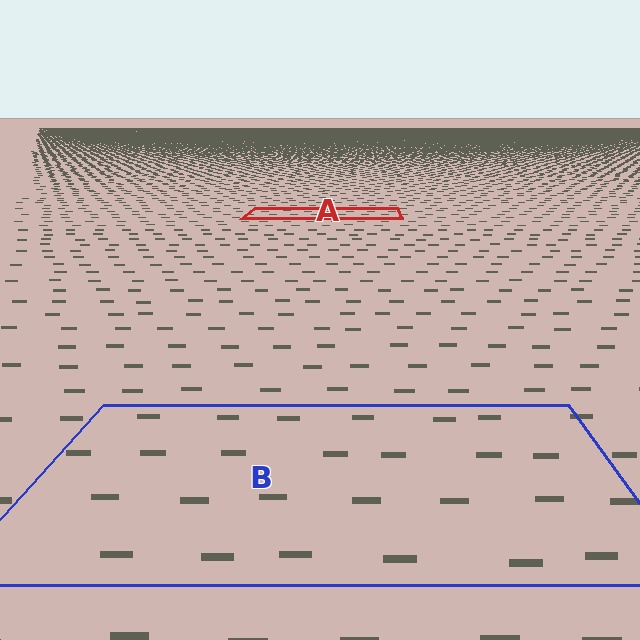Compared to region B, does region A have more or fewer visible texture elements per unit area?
Region A has more texture elements per unit area — they are packed more densely because it is farther away.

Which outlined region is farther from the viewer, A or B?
Region A is farther from the viewer — the texture elements inside it appear smaller and more densely packed.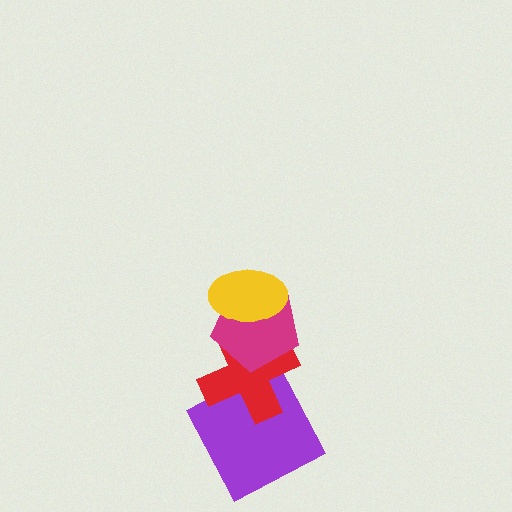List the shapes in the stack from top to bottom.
From top to bottom: the yellow ellipse, the magenta pentagon, the red cross, the purple square.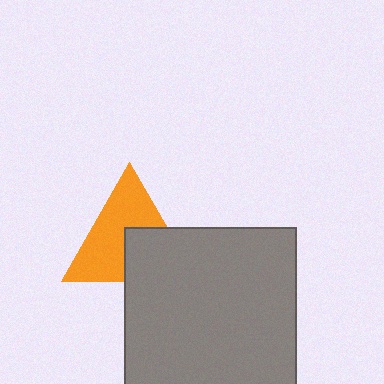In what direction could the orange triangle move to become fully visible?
The orange triangle could move up. That would shift it out from behind the gray square entirely.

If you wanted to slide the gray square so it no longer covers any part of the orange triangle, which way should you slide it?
Slide it down — that is the most direct way to separate the two shapes.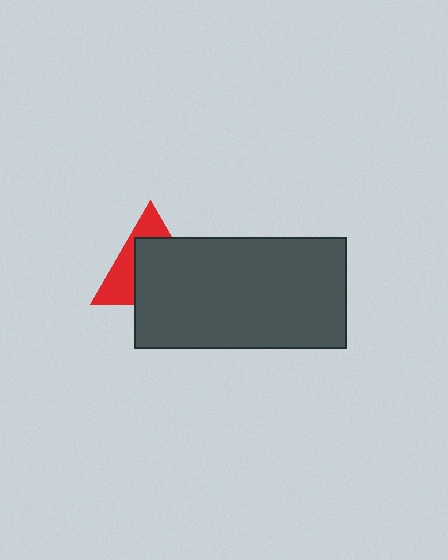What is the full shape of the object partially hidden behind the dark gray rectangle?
The partially hidden object is a red triangle.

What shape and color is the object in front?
The object in front is a dark gray rectangle.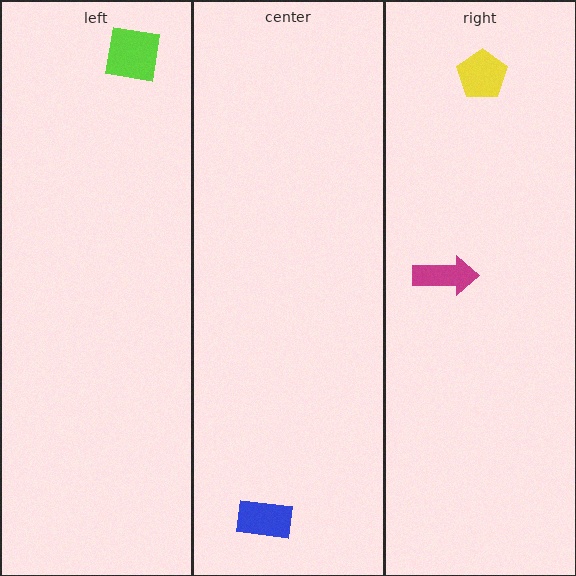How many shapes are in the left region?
1.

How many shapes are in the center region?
1.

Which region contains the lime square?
The left region.